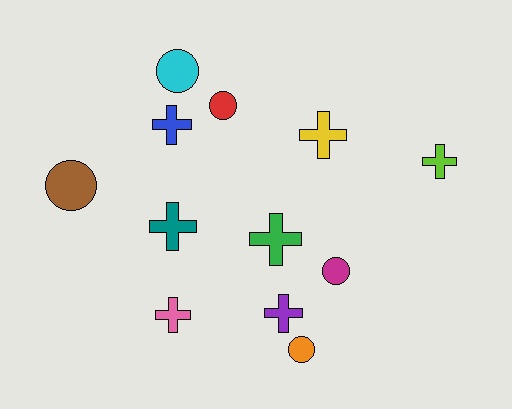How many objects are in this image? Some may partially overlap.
There are 12 objects.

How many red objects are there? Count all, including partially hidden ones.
There is 1 red object.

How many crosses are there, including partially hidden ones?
There are 7 crosses.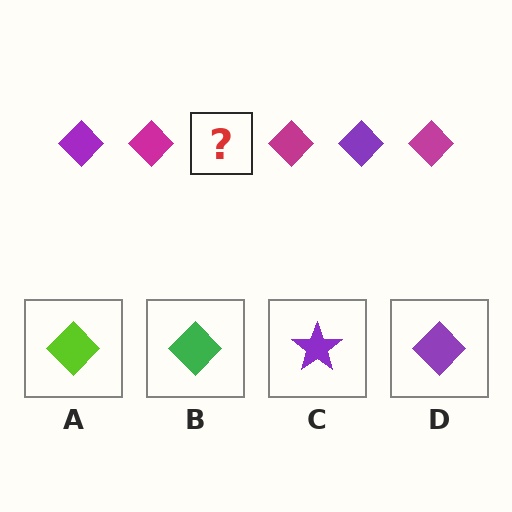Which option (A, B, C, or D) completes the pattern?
D.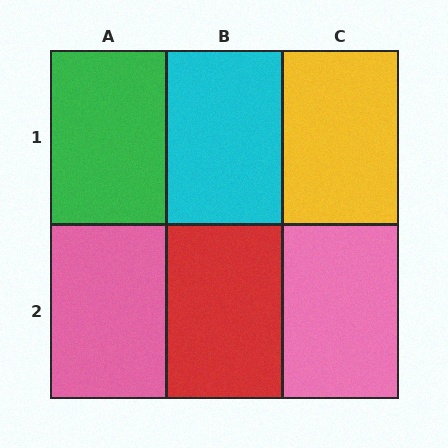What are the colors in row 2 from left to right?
Pink, red, pink.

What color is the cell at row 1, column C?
Yellow.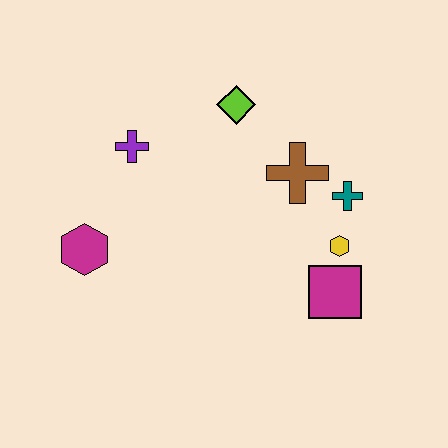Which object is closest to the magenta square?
The yellow hexagon is closest to the magenta square.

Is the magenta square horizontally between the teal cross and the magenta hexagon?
Yes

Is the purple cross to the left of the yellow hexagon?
Yes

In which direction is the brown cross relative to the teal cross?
The brown cross is to the left of the teal cross.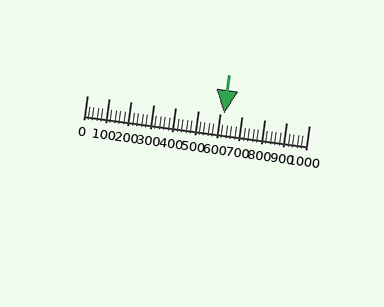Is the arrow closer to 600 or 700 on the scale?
The arrow is closer to 600.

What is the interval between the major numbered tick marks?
The major tick marks are spaced 100 units apart.